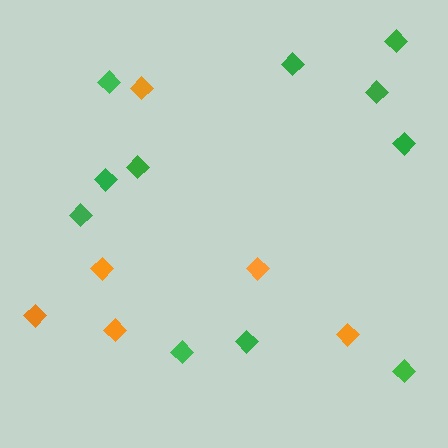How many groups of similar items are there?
There are 2 groups: one group of green diamonds (11) and one group of orange diamonds (6).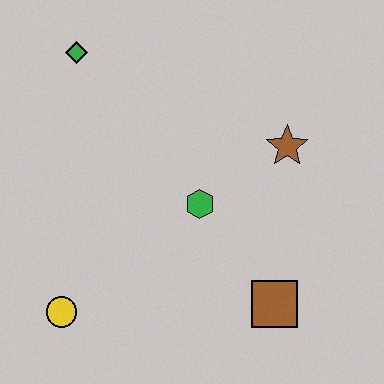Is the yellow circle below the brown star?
Yes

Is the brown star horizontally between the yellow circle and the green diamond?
No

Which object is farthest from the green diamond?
The brown square is farthest from the green diamond.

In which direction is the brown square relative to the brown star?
The brown square is below the brown star.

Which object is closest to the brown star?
The green hexagon is closest to the brown star.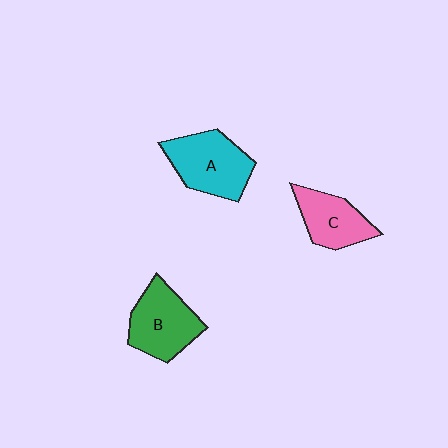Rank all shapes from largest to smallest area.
From largest to smallest: A (cyan), B (green), C (pink).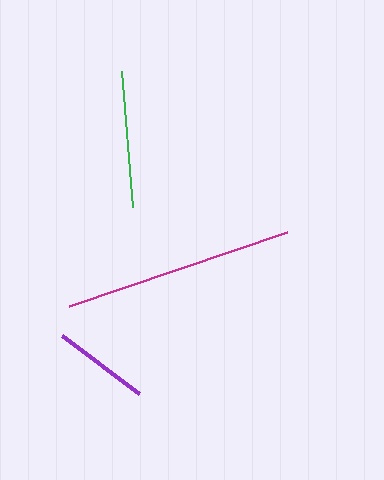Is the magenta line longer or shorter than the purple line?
The magenta line is longer than the purple line.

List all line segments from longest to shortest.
From longest to shortest: magenta, green, purple.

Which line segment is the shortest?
The purple line is the shortest at approximately 96 pixels.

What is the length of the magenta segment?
The magenta segment is approximately 230 pixels long.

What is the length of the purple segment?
The purple segment is approximately 96 pixels long.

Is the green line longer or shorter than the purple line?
The green line is longer than the purple line.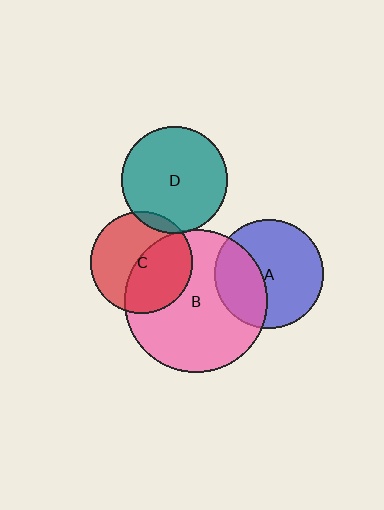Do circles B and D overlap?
Yes.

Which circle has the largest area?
Circle B (pink).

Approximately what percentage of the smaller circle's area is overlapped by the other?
Approximately 5%.